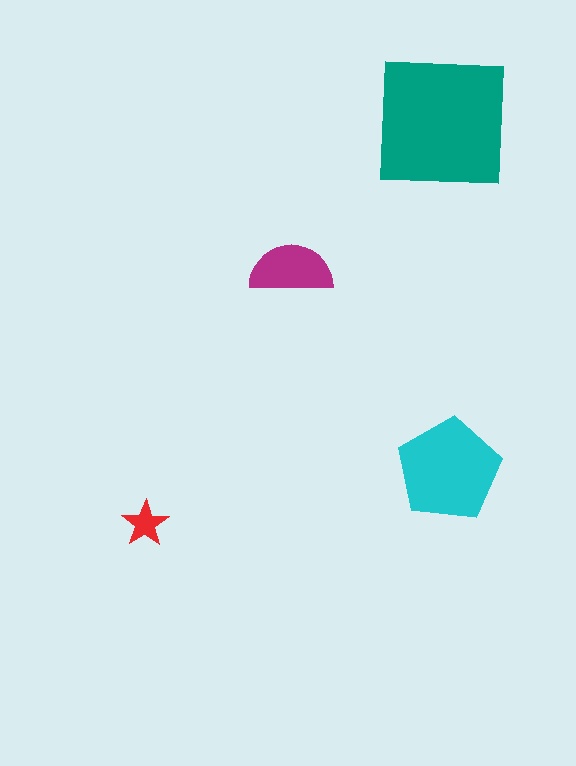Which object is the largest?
The teal square.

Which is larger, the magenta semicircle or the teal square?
The teal square.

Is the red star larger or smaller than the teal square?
Smaller.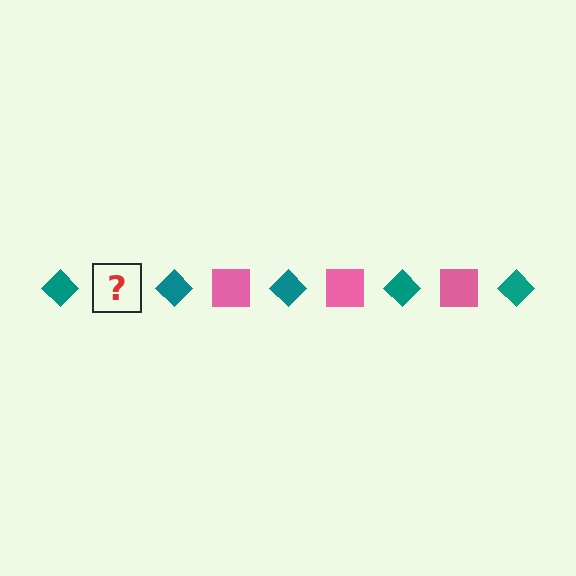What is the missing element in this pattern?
The missing element is a pink square.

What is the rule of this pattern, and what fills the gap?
The rule is that the pattern alternates between teal diamond and pink square. The gap should be filled with a pink square.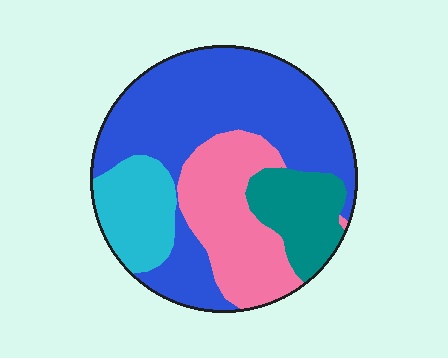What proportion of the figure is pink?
Pink takes up between a sixth and a third of the figure.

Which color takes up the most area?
Blue, at roughly 50%.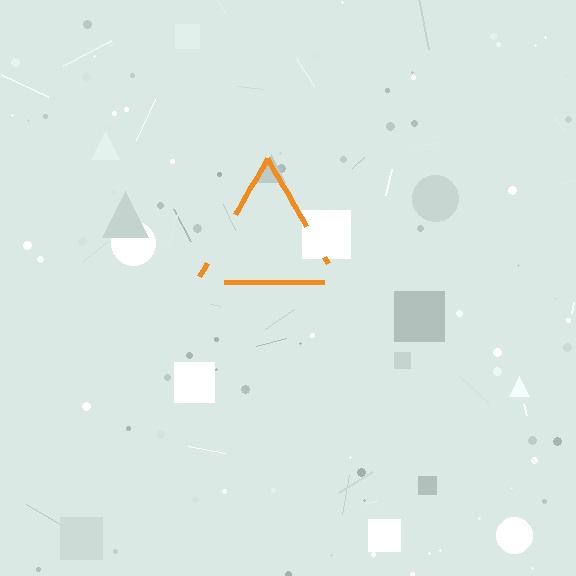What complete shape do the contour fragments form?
The contour fragments form a triangle.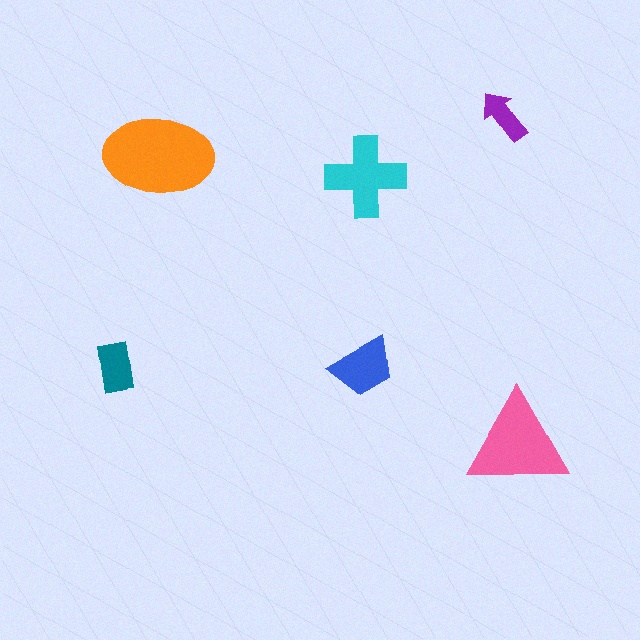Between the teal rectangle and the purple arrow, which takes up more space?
The teal rectangle.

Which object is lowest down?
The pink triangle is bottommost.